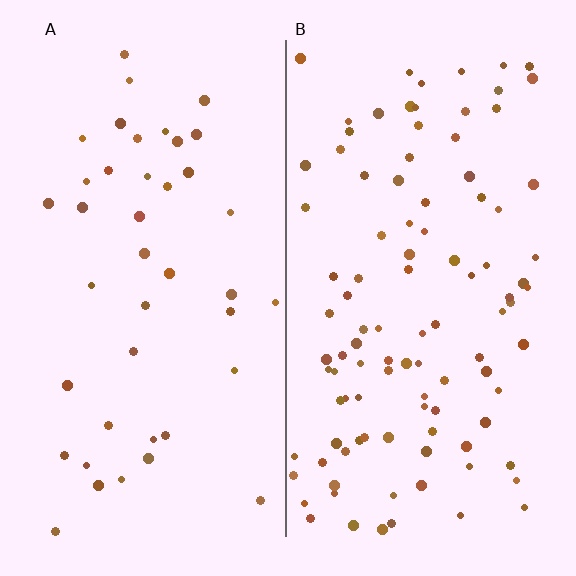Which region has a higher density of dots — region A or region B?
B (the right).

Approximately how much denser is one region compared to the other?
Approximately 2.5× — region B over region A.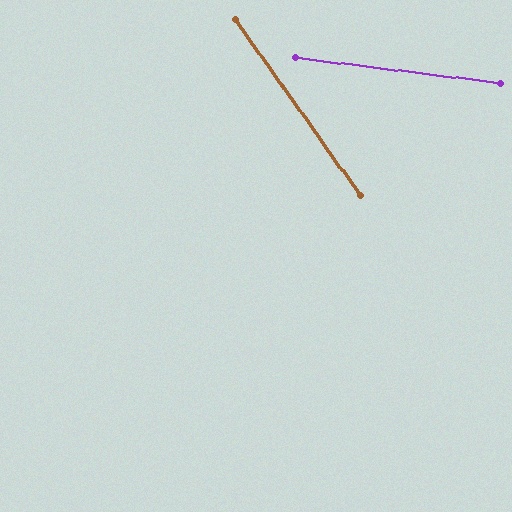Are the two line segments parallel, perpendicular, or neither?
Neither parallel nor perpendicular — they differ by about 47°.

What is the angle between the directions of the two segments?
Approximately 47 degrees.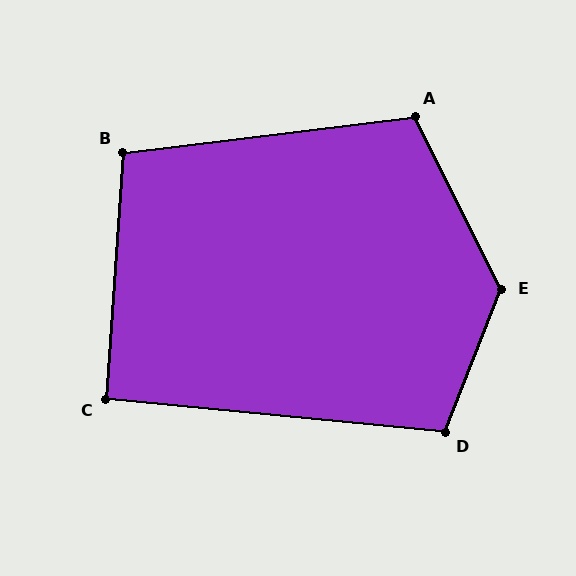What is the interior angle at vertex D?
Approximately 106 degrees (obtuse).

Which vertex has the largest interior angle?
E, at approximately 132 degrees.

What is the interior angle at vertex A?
Approximately 109 degrees (obtuse).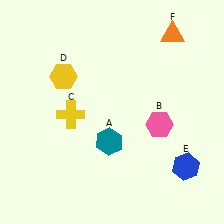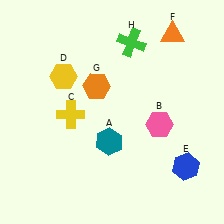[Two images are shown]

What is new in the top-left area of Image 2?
An orange hexagon (G) was added in the top-left area of Image 2.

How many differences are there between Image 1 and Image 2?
There are 2 differences between the two images.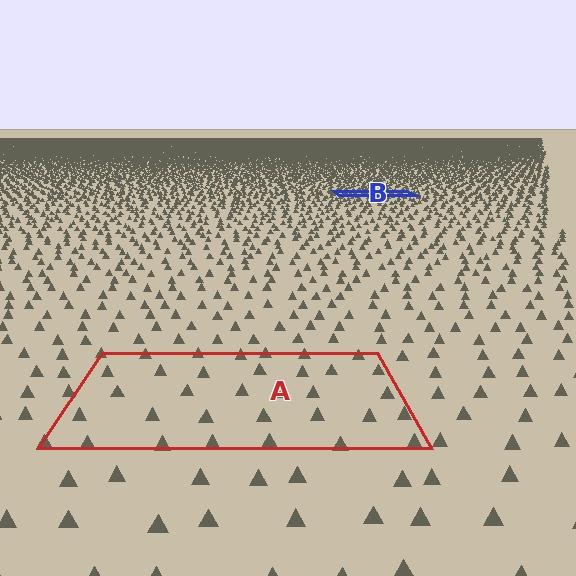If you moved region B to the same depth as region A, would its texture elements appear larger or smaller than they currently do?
They would appear larger. At a closer depth, the same texture elements are projected at a bigger on-screen size.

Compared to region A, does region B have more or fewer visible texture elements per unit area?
Region B has more texture elements per unit area — they are packed more densely because it is farther away.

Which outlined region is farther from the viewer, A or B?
Region B is farther from the viewer — the texture elements inside it appear smaller and more densely packed.